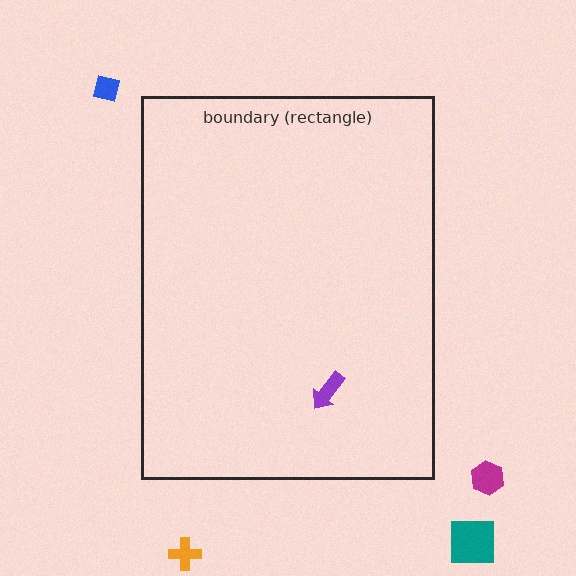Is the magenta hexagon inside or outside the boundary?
Outside.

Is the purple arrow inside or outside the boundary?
Inside.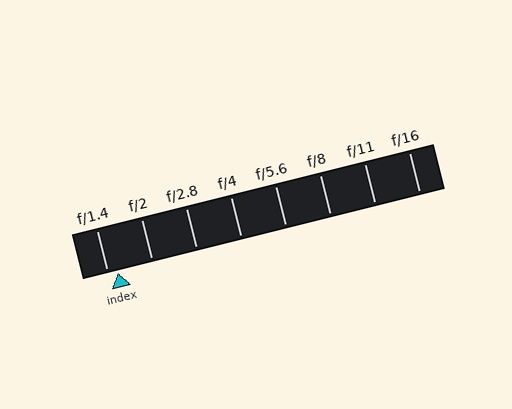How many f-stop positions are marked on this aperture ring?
There are 8 f-stop positions marked.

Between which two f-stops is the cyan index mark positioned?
The index mark is between f/1.4 and f/2.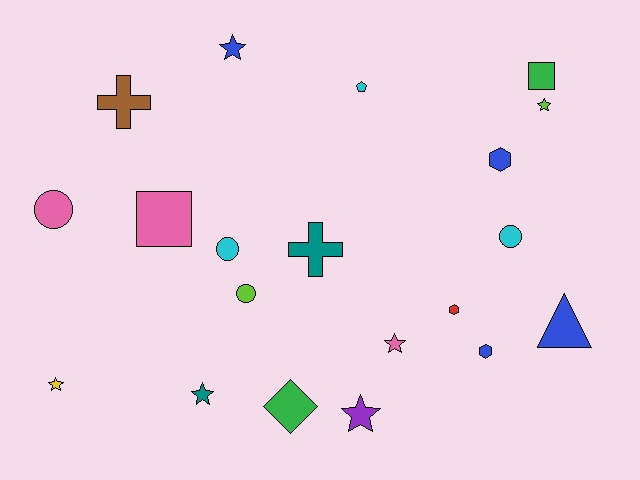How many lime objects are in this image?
There are 2 lime objects.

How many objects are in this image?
There are 20 objects.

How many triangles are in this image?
There is 1 triangle.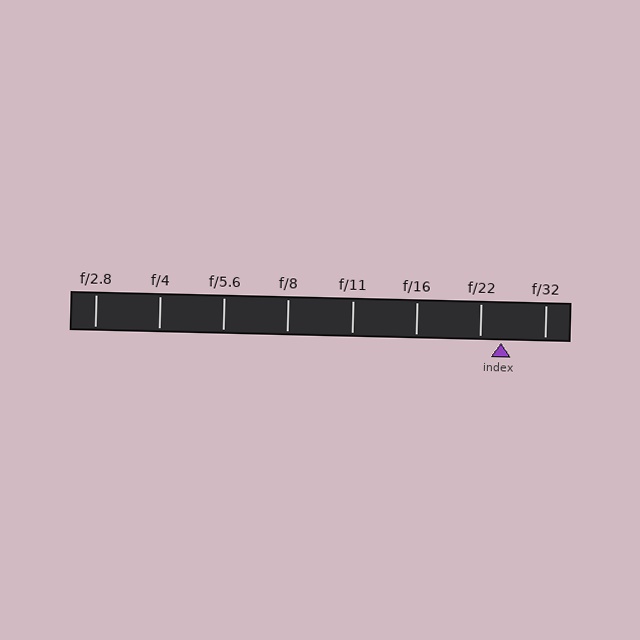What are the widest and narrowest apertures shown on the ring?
The widest aperture shown is f/2.8 and the narrowest is f/32.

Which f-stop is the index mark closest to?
The index mark is closest to f/22.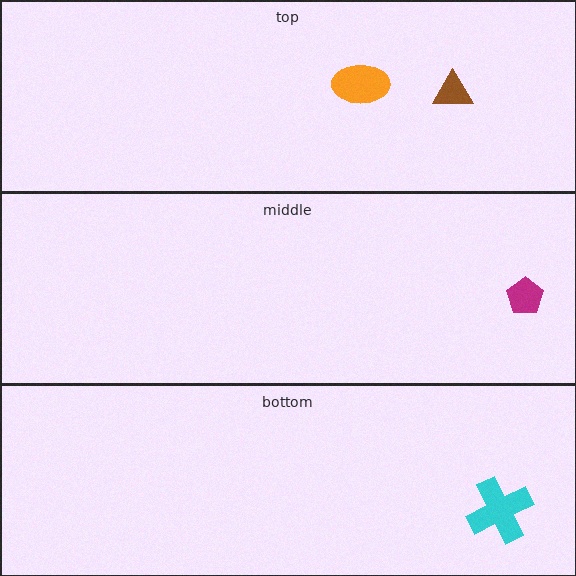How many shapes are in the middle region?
1.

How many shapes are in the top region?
2.